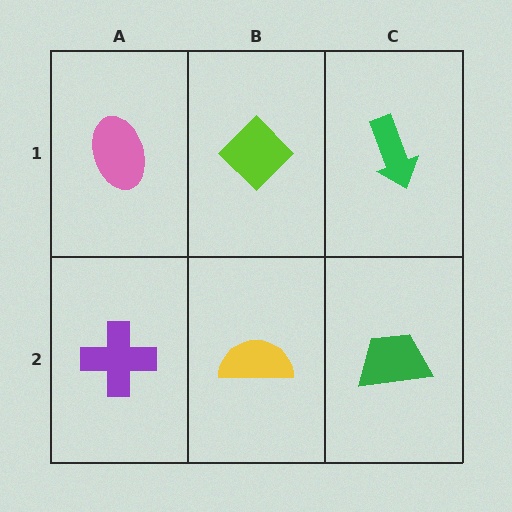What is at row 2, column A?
A purple cross.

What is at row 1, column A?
A pink ellipse.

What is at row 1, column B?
A lime diamond.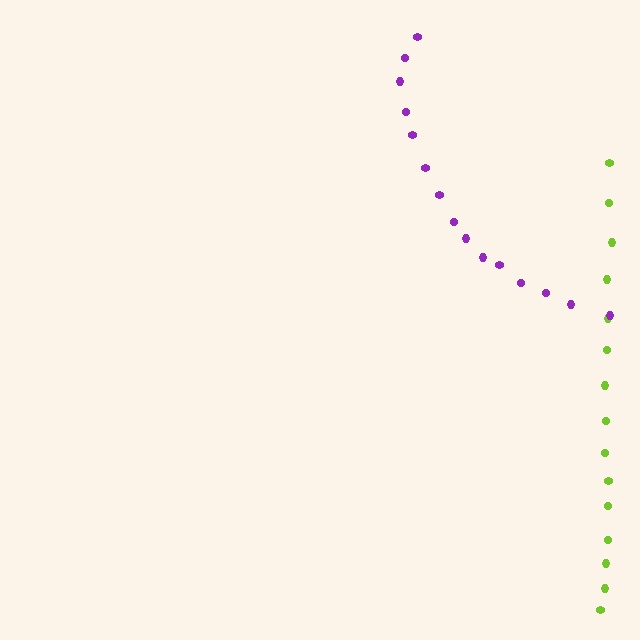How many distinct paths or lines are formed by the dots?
There are 2 distinct paths.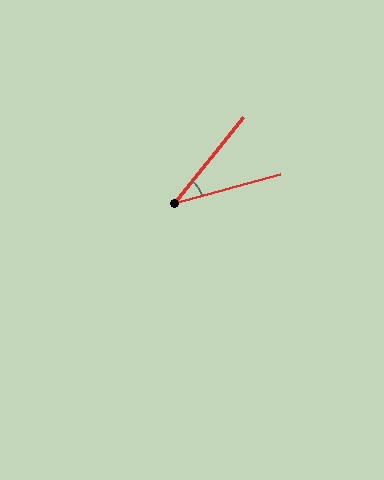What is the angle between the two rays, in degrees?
Approximately 36 degrees.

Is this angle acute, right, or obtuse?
It is acute.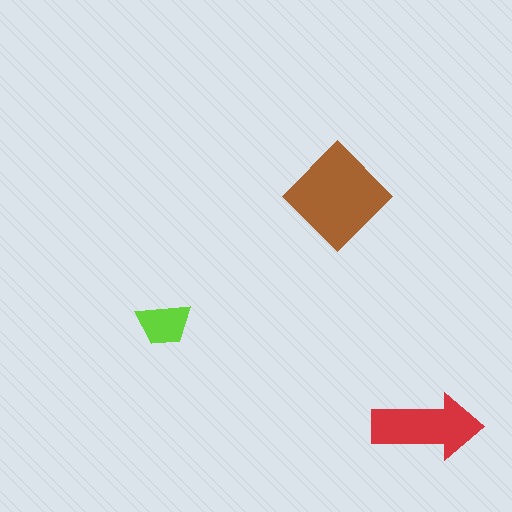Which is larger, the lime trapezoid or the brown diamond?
The brown diamond.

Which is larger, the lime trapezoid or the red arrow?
The red arrow.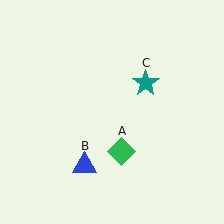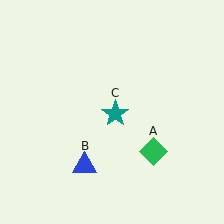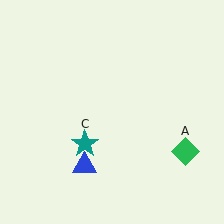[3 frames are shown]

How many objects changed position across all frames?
2 objects changed position: green diamond (object A), teal star (object C).